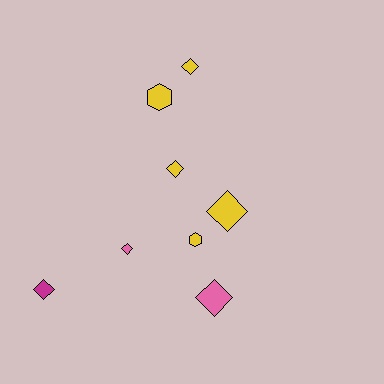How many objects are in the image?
There are 8 objects.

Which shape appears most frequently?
Diamond, with 6 objects.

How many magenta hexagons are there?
There are no magenta hexagons.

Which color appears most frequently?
Yellow, with 5 objects.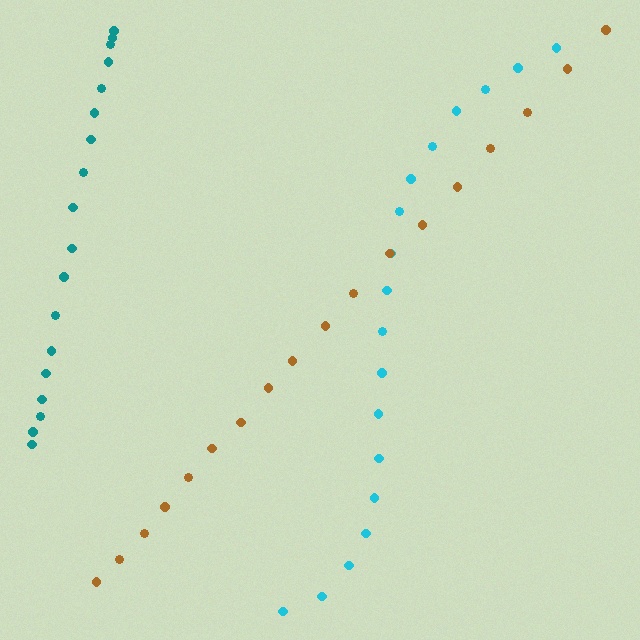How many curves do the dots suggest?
There are 3 distinct paths.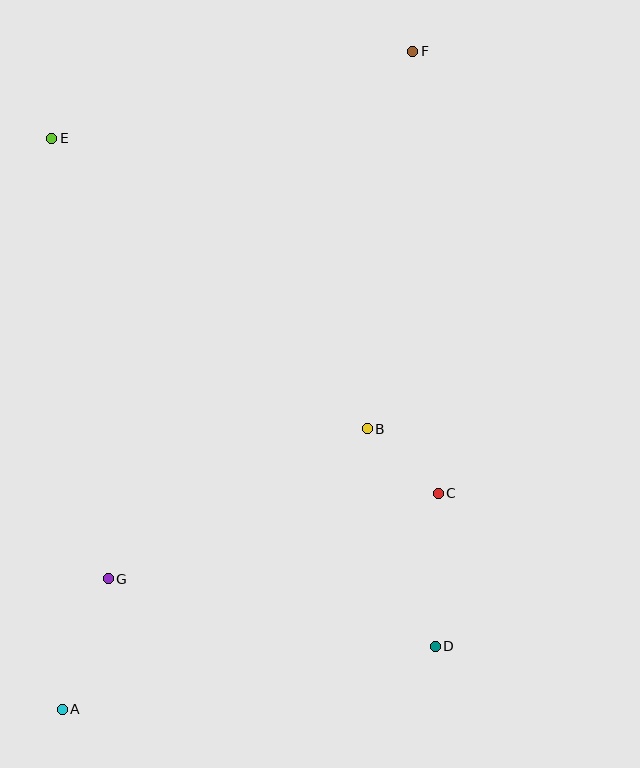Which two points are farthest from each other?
Points A and F are farthest from each other.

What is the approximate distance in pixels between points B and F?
The distance between B and F is approximately 381 pixels.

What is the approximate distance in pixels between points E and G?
The distance between E and G is approximately 444 pixels.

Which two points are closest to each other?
Points B and C are closest to each other.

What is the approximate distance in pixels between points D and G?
The distance between D and G is approximately 334 pixels.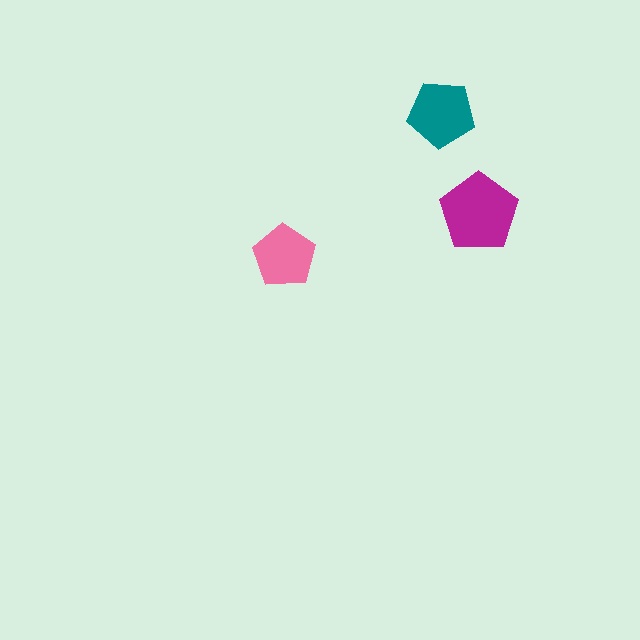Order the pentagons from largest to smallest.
the magenta one, the teal one, the pink one.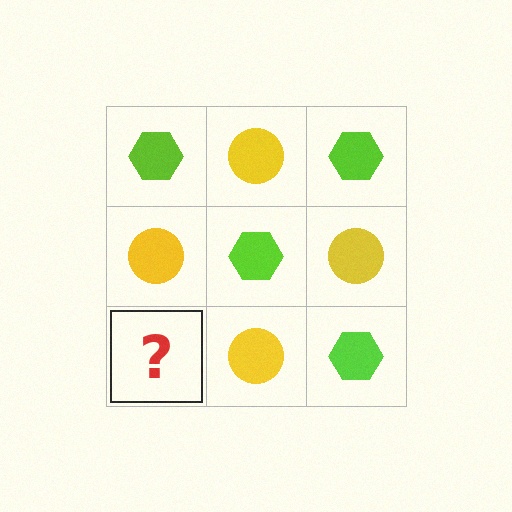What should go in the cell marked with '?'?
The missing cell should contain a lime hexagon.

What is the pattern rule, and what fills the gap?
The rule is that it alternates lime hexagon and yellow circle in a checkerboard pattern. The gap should be filled with a lime hexagon.